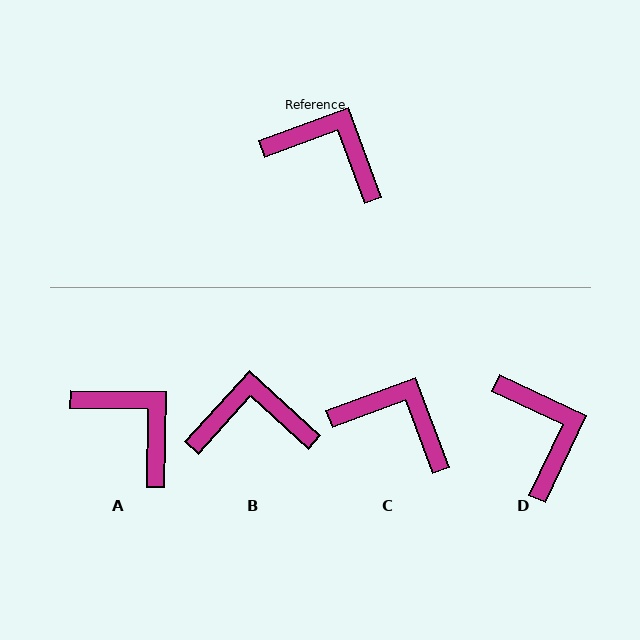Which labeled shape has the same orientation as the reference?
C.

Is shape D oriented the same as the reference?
No, it is off by about 46 degrees.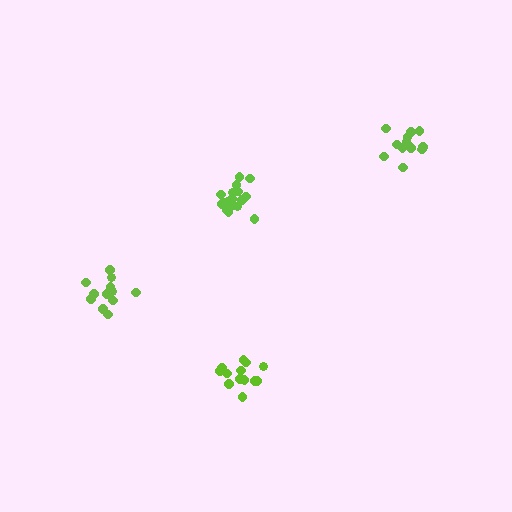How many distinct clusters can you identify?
There are 4 distinct clusters.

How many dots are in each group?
Group 1: 17 dots, Group 2: 12 dots, Group 3: 13 dots, Group 4: 13 dots (55 total).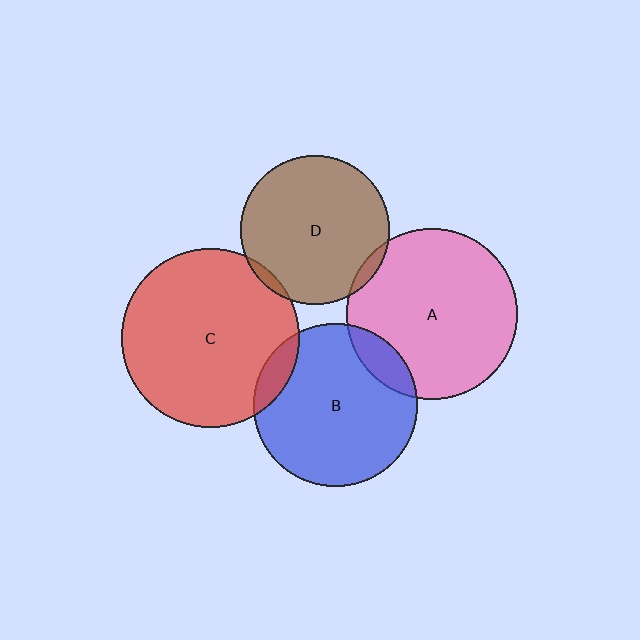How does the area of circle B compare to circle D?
Approximately 1.2 times.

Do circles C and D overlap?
Yes.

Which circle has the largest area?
Circle C (red).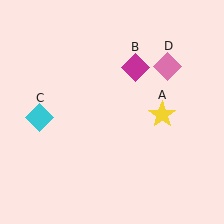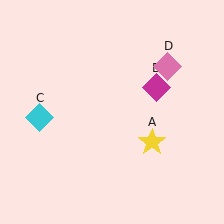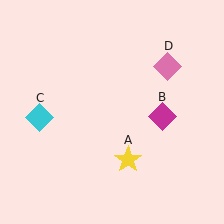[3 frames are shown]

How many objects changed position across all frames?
2 objects changed position: yellow star (object A), magenta diamond (object B).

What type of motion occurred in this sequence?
The yellow star (object A), magenta diamond (object B) rotated clockwise around the center of the scene.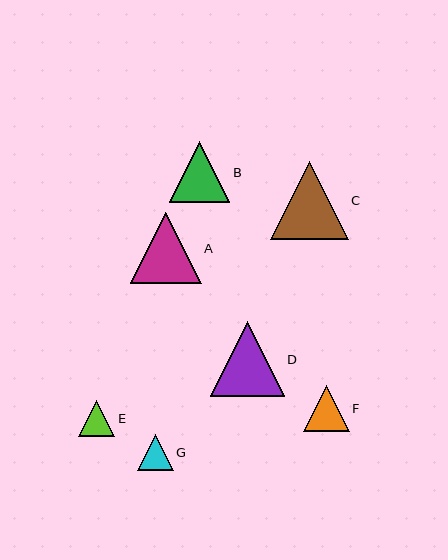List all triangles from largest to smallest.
From largest to smallest: C, D, A, B, F, G, E.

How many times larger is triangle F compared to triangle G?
Triangle F is approximately 1.3 times the size of triangle G.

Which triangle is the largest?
Triangle C is the largest with a size of approximately 78 pixels.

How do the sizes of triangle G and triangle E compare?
Triangle G and triangle E are approximately the same size.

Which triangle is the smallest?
Triangle E is the smallest with a size of approximately 36 pixels.